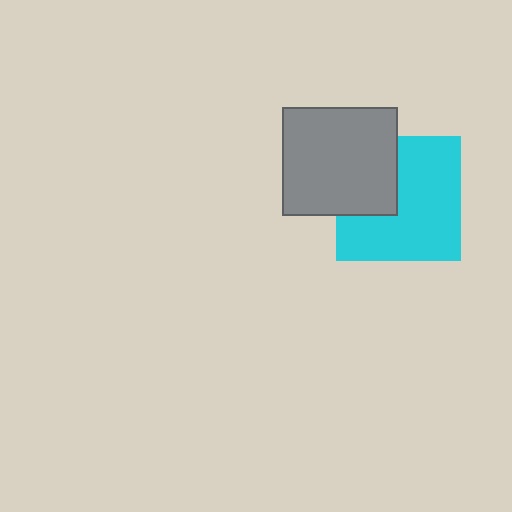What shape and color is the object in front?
The object in front is a gray rectangle.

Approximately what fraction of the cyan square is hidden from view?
Roughly 31% of the cyan square is hidden behind the gray rectangle.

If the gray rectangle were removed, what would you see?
You would see the complete cyan square.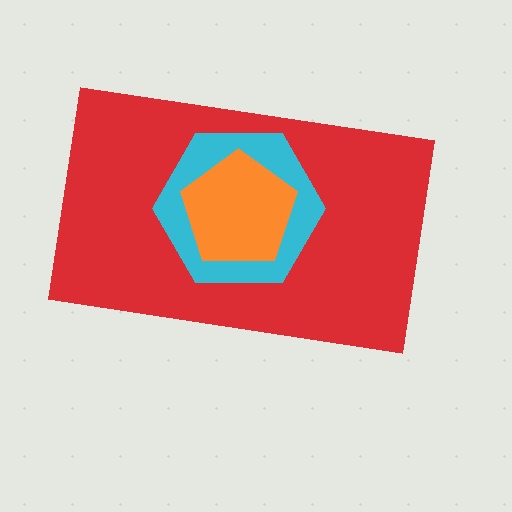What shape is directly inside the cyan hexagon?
The orange pentagon.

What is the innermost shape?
The orange pentagon.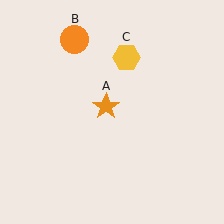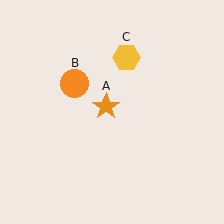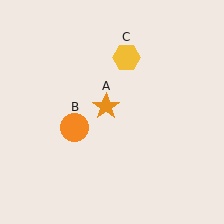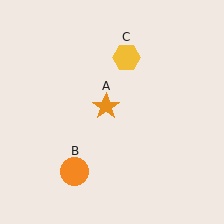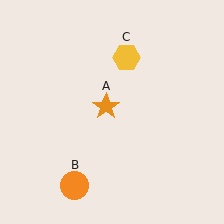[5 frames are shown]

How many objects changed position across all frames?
1 object changed position: orange circle (object B).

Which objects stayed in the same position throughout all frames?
Orange star (object A) and yellow hexagon (object C) remained stationary.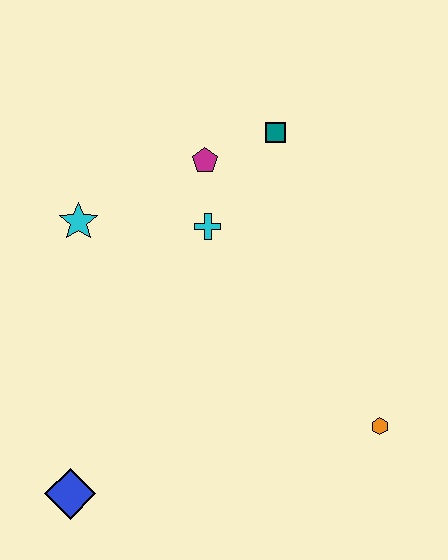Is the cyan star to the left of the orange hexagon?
Yes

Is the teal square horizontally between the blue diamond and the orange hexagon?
Yes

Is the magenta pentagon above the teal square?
No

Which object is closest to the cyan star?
The cyan cross is closest to the cyan star.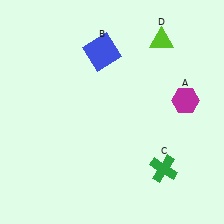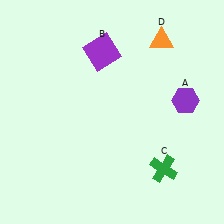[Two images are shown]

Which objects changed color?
A changed from magenta to purple. B changed from blue to purple. D changed from lime to orange.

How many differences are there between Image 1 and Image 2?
There are 3 differences between the two images.